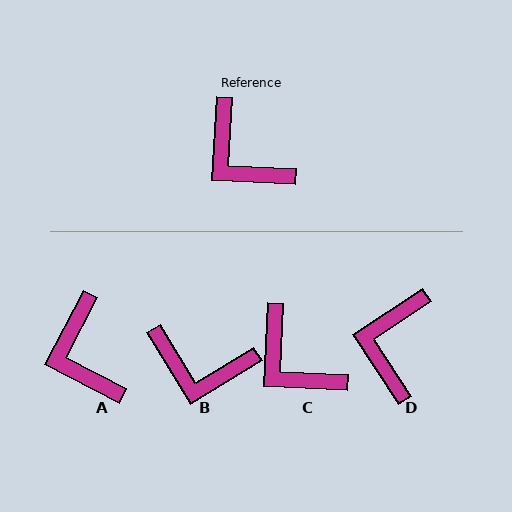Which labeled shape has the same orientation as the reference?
C.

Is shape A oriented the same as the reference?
No, it is off by about 24 degrees.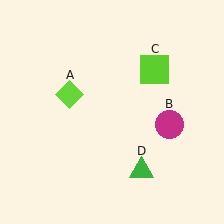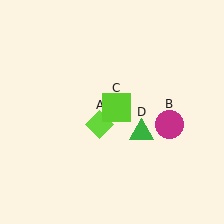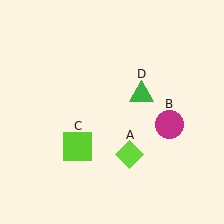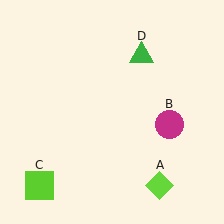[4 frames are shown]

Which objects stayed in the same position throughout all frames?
Magenta circle (object B) remained stationary.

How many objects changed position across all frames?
3 objects changed position: lime diamond (object A), lime square (object C), green triangle (object D).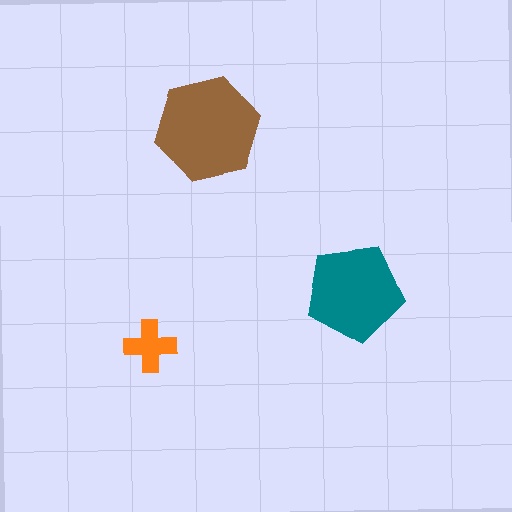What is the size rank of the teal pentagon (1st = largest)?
2nd.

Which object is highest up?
The brown hexagon is topmost.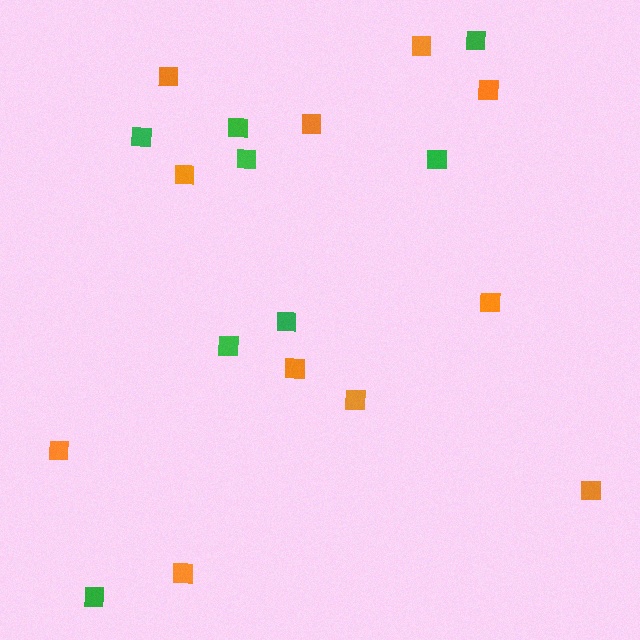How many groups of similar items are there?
There are 2 groups: one group of orange squares (11) and one group of green squares (8).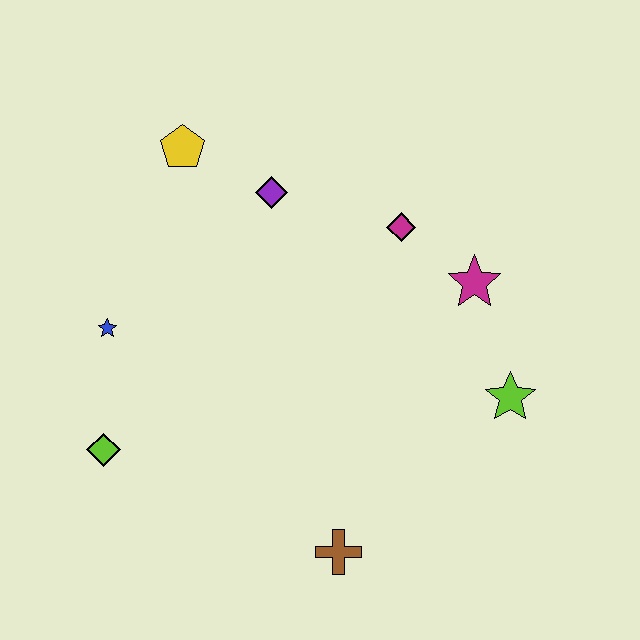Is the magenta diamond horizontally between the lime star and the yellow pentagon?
Yes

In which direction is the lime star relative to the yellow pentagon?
The lime star is to the right of the yellow pentagon.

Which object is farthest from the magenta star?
The lime diamond is farthest from the magenta star.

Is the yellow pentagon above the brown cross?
Yes